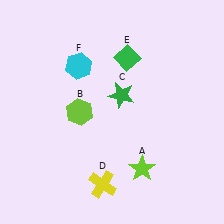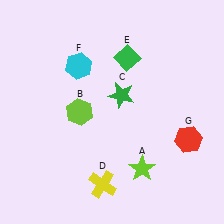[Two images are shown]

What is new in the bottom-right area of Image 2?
A red hexagon (G) was added in the bottom-right area of Image 2.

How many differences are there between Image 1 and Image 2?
There is 1 difference between the two images.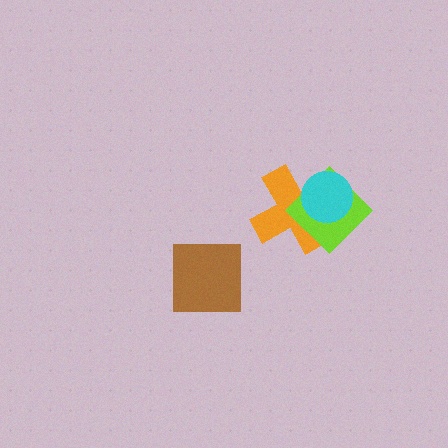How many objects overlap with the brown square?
0 objects overlap with the brown square.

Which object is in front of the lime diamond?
The cyan circle is in front of the lime diamond.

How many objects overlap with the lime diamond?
2 objects overlap with the lime diamond.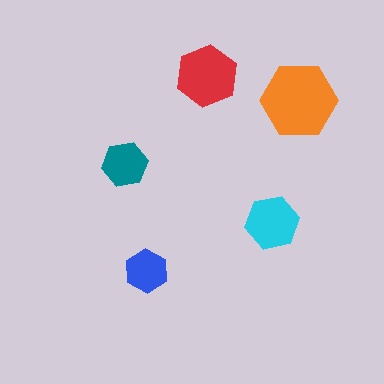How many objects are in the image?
There are 5 objects in the image.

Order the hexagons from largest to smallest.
the orange one, the red one, the cyan one, the teal one, the blue one.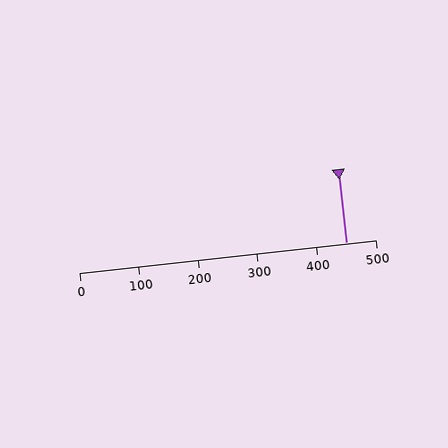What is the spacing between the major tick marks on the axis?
The major ticks are spaced 100 apart.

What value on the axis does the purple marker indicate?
The marker indicates approximately 450.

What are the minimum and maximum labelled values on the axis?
The axis runs from 0 to 500.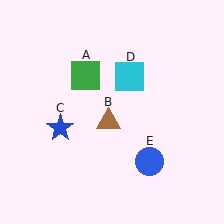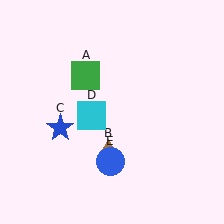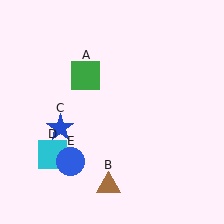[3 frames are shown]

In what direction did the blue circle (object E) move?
The blue circle (object E) moved left.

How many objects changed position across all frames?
3 objects changed position: brown triangle (object B), cyan square (object D), blue circle (object E).